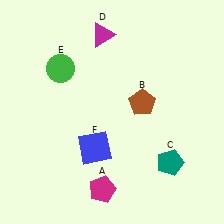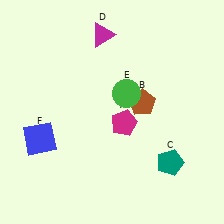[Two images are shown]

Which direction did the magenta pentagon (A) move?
The magenta pentagon (A) moved up.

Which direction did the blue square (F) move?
The blue square (F) moved left.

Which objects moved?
The objects that moved are: the magenta pentagon (A), the green circle (E), the blue square (F).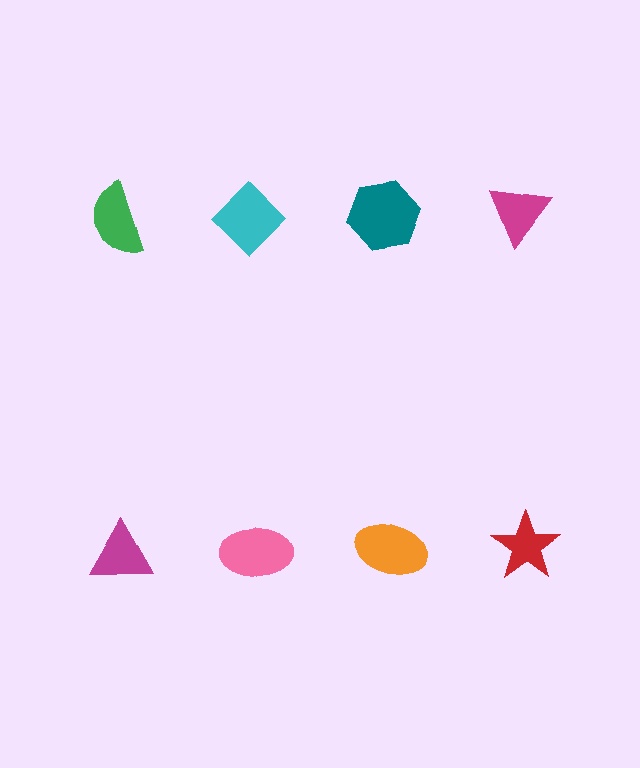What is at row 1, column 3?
A teal hexagon.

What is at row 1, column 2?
A cyan diamond.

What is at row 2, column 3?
An orange ellipse.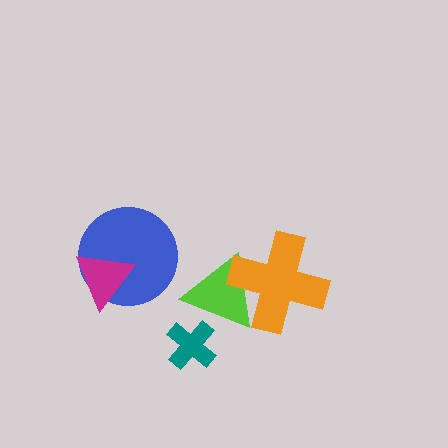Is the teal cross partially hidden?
Yes, it is partially covered by another shape.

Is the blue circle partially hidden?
Yes, it is partially covered by another shape.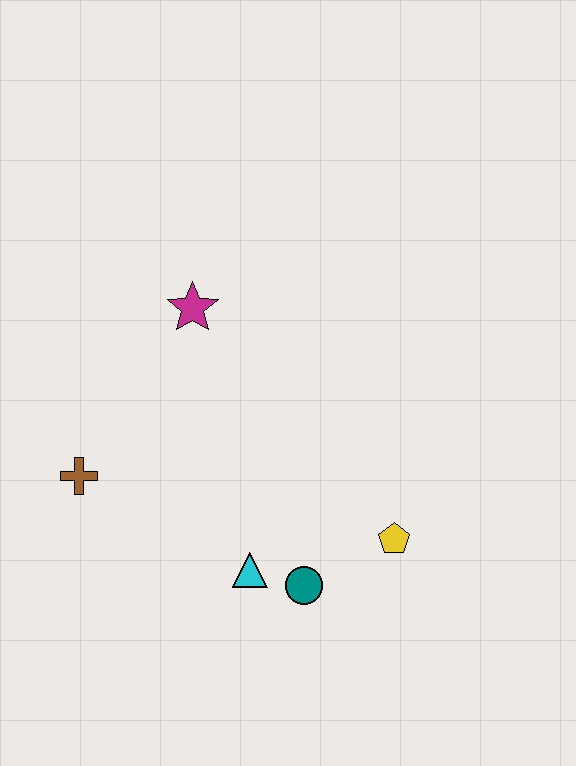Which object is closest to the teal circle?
The cyan triangle is closest to the teal circle.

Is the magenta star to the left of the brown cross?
No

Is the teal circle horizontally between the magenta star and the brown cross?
No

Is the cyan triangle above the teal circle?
Yes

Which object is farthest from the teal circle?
The magenta star is farthest from the teal circle.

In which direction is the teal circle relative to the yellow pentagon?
The teal circle is to the left of the yellow pentagon.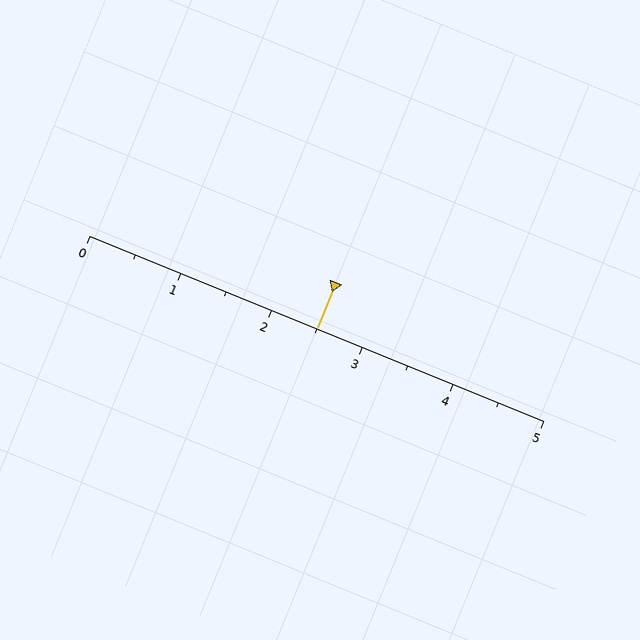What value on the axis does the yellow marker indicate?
The marker indicates approximately 2.5.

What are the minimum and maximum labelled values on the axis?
The axis runs from 0 to 5.